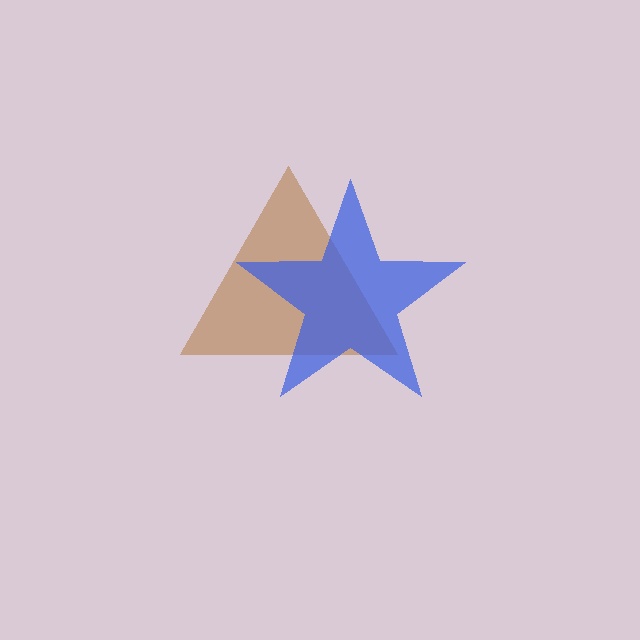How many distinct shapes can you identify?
There are 2 distinct shapes: a brown triangle, a blue star.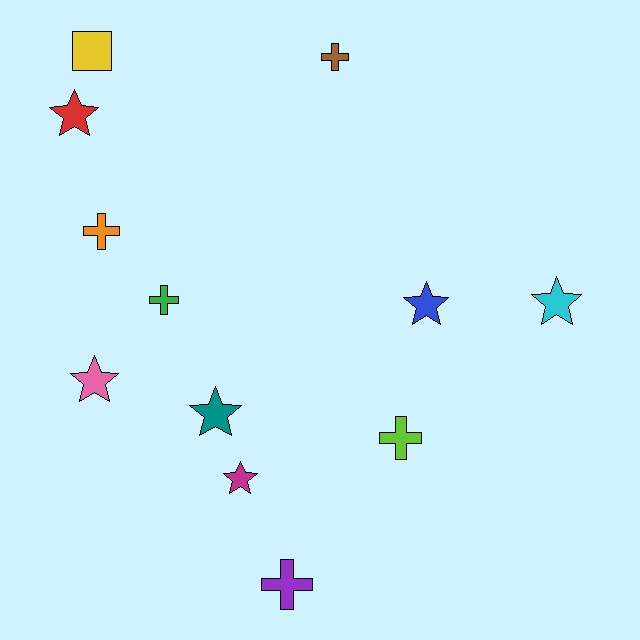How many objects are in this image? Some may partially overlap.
There are 12 objects.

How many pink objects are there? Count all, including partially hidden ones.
There is 1 pink object.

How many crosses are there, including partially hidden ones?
There are 5 crosses.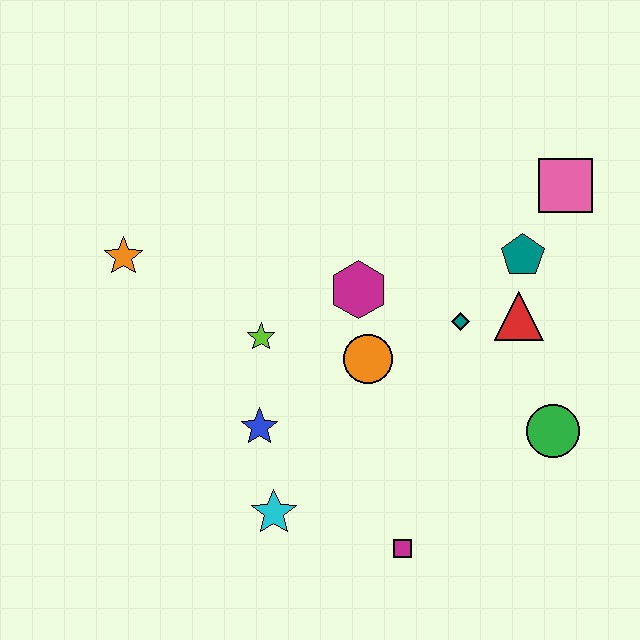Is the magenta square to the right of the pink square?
No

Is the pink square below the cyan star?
No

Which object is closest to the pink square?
The teal pentagon is closest to the pink square.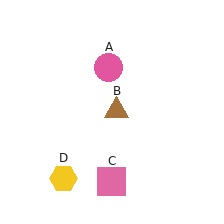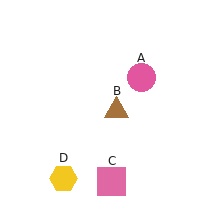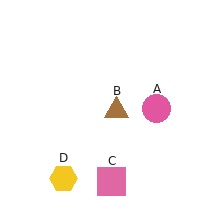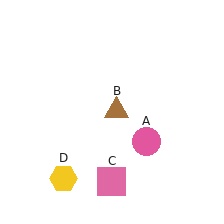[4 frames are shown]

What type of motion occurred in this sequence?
The pink circle (object A) rotated clockwise around the center of the scene.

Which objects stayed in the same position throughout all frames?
Brown triangle (object B) and pink square (object C) and yellow hexagon (object D) remained stationary.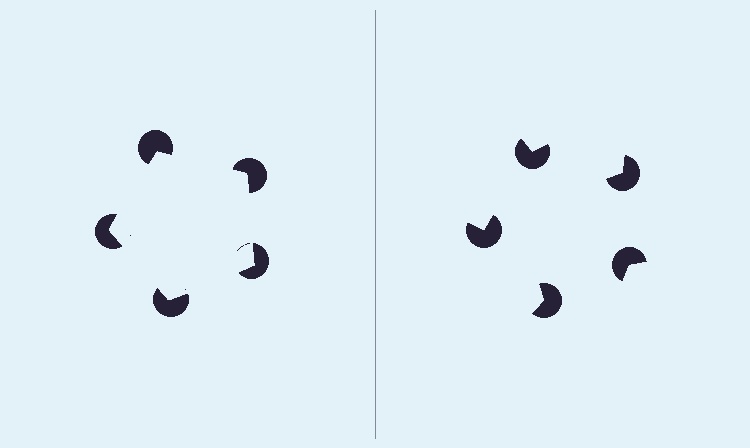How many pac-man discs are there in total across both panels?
10 — 5 on each side.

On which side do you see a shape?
An illusory pentagon appears on the left side. On the right side the wedge cuts are rotated, so no coherent shape forms.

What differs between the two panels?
The pac-man discs are positioned identically on both sides; only the wedge orientations differ. On the left they align to a pentagon; on the right they are misaligned.